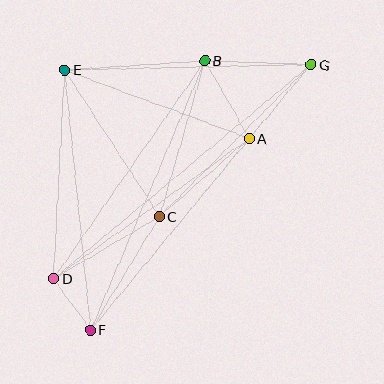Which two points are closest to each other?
Points D and F are closest to each other.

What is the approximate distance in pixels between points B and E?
The distance between B and E is approximately 140 pixels.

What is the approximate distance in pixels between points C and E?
The distance between C and E is approximately 174 pixels.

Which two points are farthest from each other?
Points F and G are farthest from each other.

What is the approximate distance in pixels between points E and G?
The distance between E and G is approximately 246 pixels.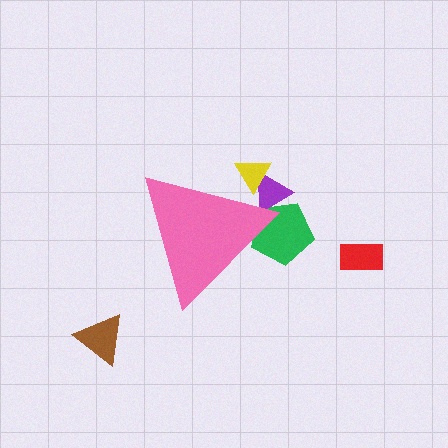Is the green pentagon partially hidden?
Yes, the green pentagon is partially hidden behind the pink triangle.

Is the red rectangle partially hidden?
No, the red rectangle is fully visible.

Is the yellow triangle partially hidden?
Yes, the yellow triangle is partially hidden behind the pink triangle.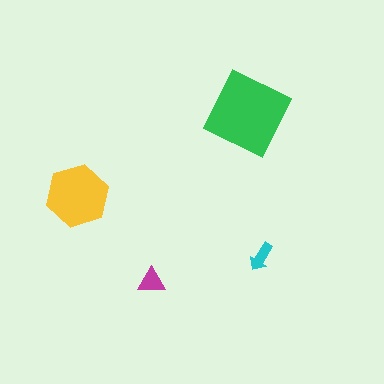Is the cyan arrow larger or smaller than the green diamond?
Smaller.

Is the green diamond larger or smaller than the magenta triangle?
Larger.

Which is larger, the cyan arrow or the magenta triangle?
The magenta triangle.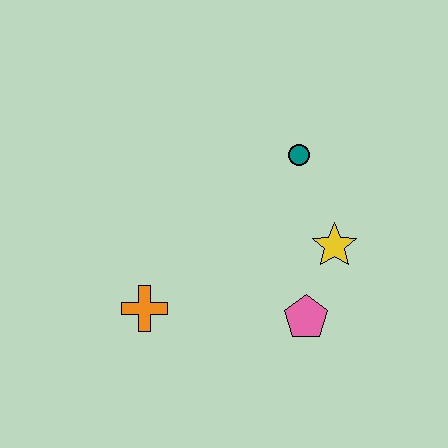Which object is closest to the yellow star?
The pink pentagon is closest to the yellow star.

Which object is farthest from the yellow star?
The orange cross is farthest from the yellow star.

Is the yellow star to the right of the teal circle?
Yes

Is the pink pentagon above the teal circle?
No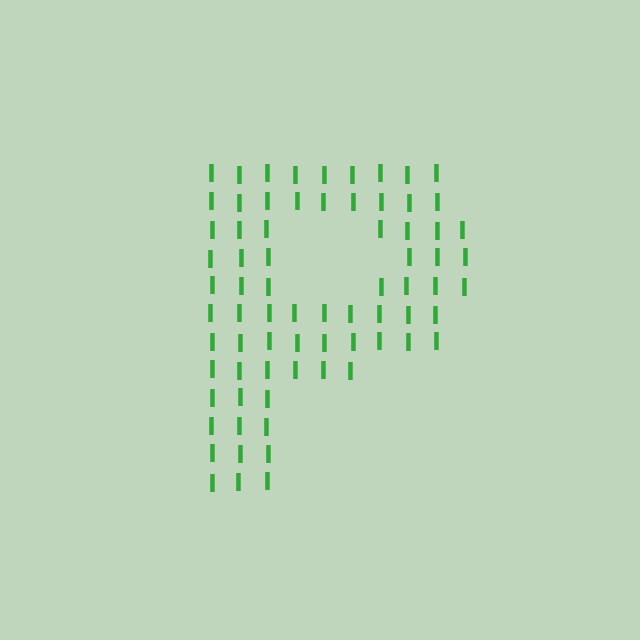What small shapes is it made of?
It is made of small letter I's.